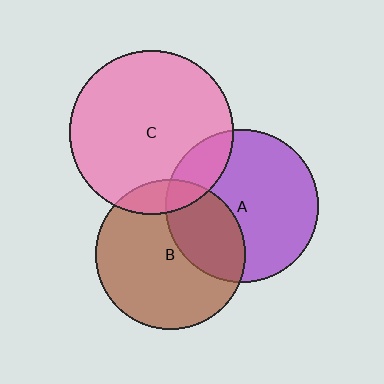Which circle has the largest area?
Circle C (pink).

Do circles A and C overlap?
Yes.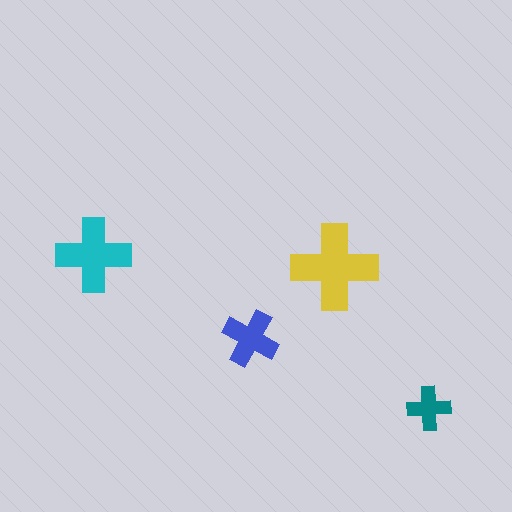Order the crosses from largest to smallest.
the yellow one, the cyan one, the blue one, the teal one.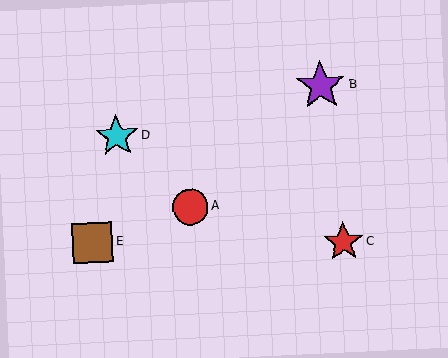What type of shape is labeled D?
Shape D is a cyan star.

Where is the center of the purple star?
The center of the purple star is at (321, 86).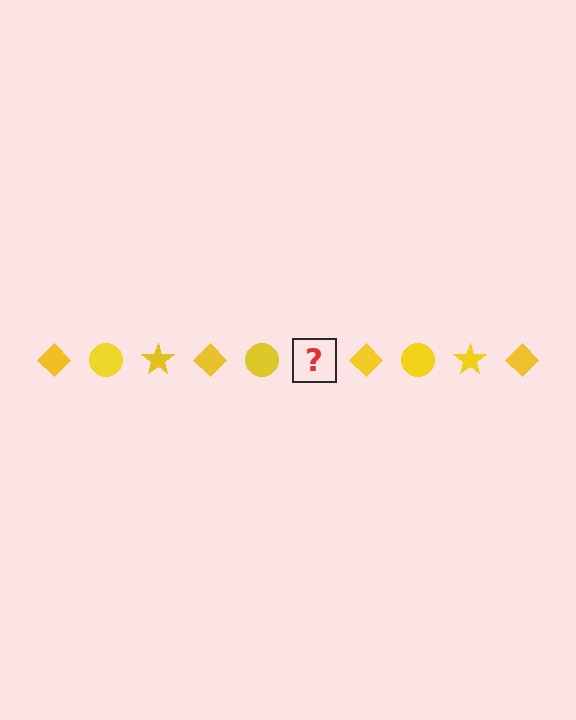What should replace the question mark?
The question mark should be replaced with a yellow star.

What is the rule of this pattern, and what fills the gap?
The rule is that the pattern cycles through diamond, circle, star shapes in yellow. The gap should be filled with a yellow star.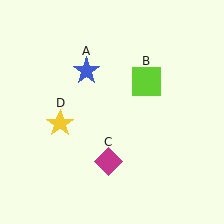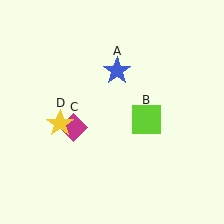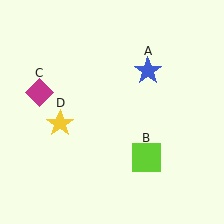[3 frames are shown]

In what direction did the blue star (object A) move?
The blue star (object A) moved right.